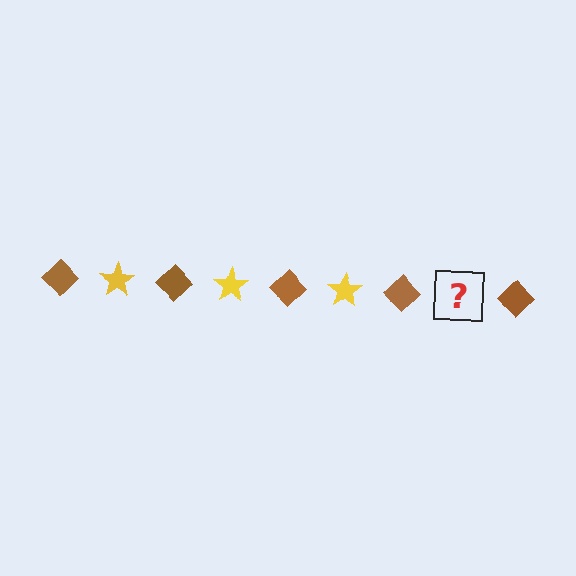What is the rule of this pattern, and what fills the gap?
The rule is that the pattern alternates between brown diamond and yellow star. The gap should be filled with a yellow star.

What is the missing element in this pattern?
The missing element is a yellow star.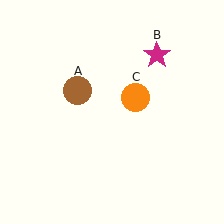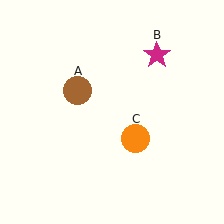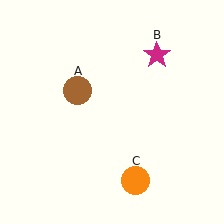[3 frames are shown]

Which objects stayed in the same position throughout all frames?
Brown circle (object A) and magenta star (object B) remained stationary.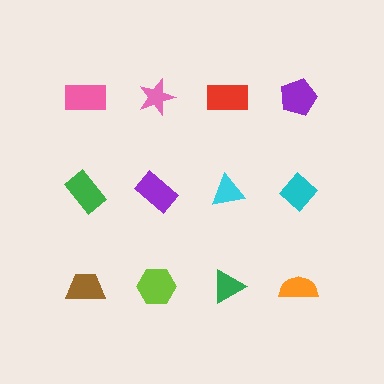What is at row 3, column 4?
An orange semicircle.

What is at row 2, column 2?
A purple rectangle.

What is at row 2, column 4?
A cyan diamond.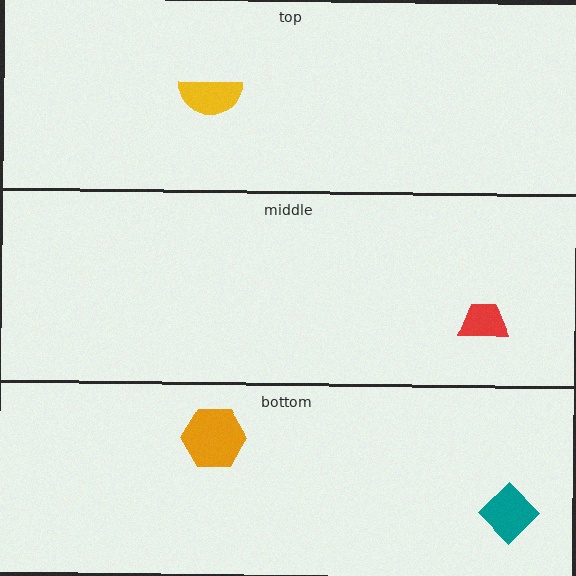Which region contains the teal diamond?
The bottom region.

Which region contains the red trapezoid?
The middle region.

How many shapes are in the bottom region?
2.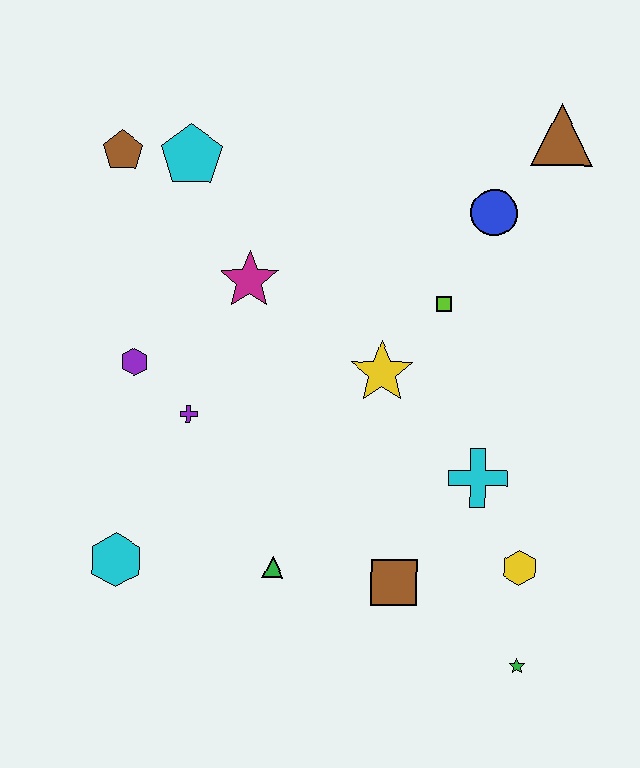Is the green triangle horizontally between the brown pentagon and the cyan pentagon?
No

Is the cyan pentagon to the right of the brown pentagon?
Yes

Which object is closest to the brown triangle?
The blue circle is closest to the brown triangle.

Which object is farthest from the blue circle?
The cyan hexagon is farthest from the blue circle.